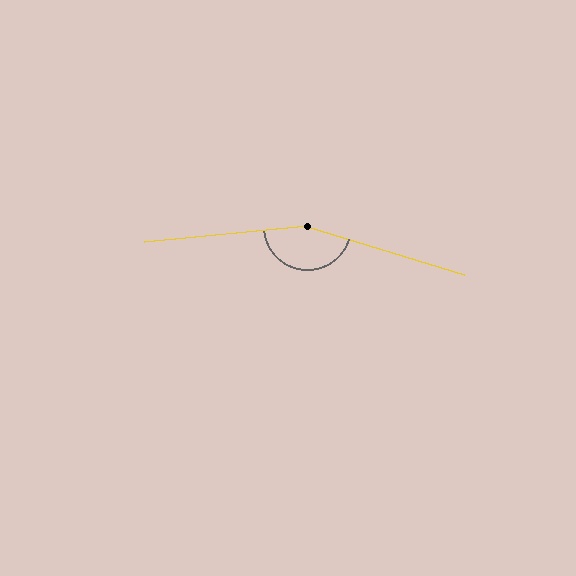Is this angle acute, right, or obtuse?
It is obtuse.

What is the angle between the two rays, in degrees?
Approximately 157 degrees.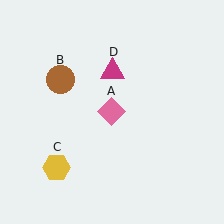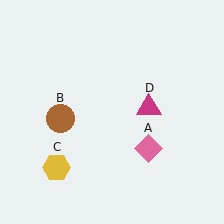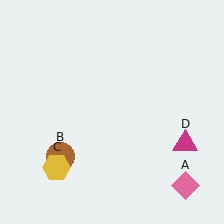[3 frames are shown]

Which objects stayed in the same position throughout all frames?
Yellow hexagon (object C) remained stationary.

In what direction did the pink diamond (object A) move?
The pink diamond (object A) moved down and to the right.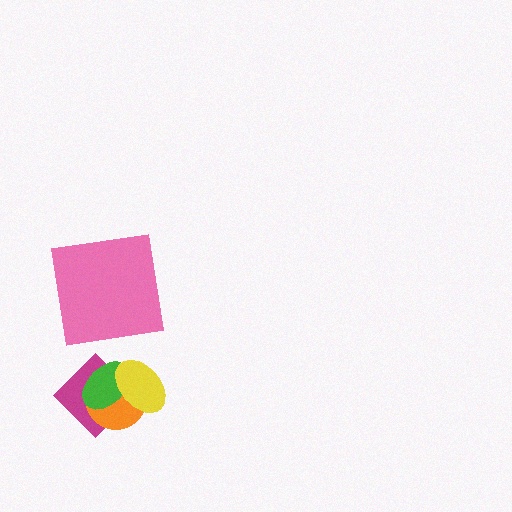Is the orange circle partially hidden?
Yes, it is partially covered by another shape.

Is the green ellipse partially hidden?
Yes, it is partially covered by another shape.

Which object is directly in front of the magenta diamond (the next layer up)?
The orange circle is directly in front of the magenta diamond.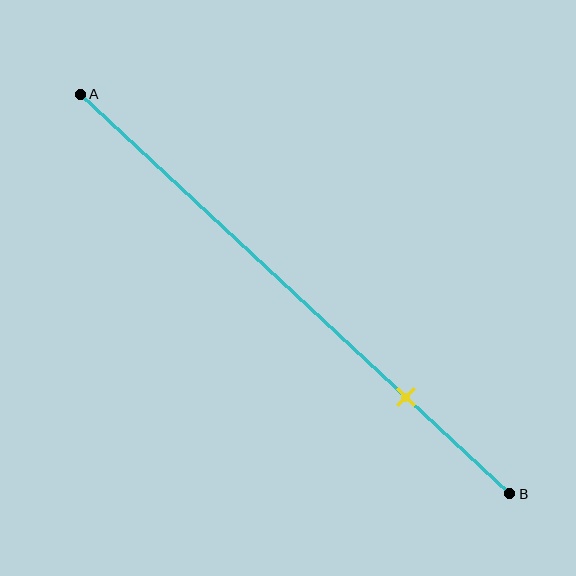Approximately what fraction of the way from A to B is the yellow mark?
The yellow mark is approximately 75% of the way from A to B.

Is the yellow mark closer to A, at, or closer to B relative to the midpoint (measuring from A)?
The yellow mark is closer to point B than the midpoint of segment AB.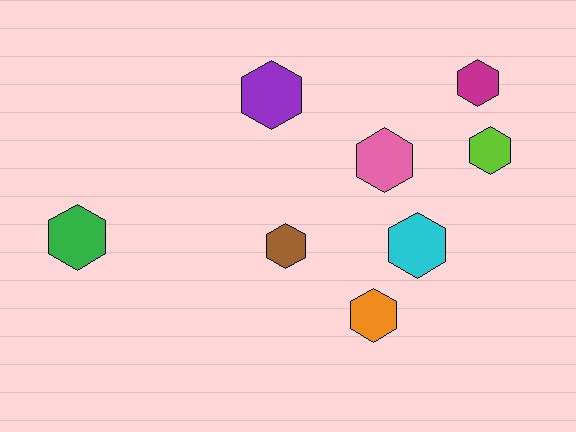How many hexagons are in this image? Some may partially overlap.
There are 8 hexagons.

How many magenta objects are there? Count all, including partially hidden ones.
There is 1 magenta object.